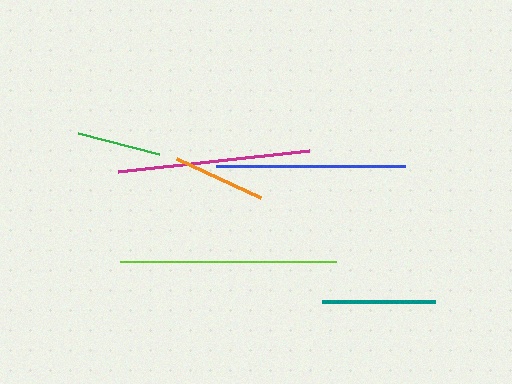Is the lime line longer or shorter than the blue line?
The lime line is longer than the blue line.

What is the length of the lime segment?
The lime segment is approximately 216 pixels long.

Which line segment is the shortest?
The green line is the shortest at approximately 84 pixels.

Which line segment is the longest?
The lime line is the longest at approximately 216 pixels.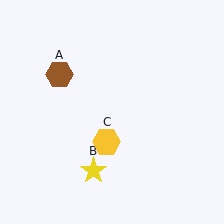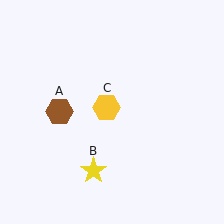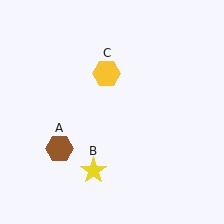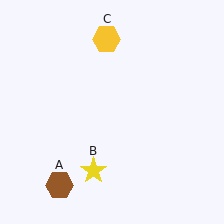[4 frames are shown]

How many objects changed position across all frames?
2 objects changed position: brown hexagon (object A), yellow hexagon (object C).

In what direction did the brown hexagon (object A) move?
The brown hexagon (object A) moved down.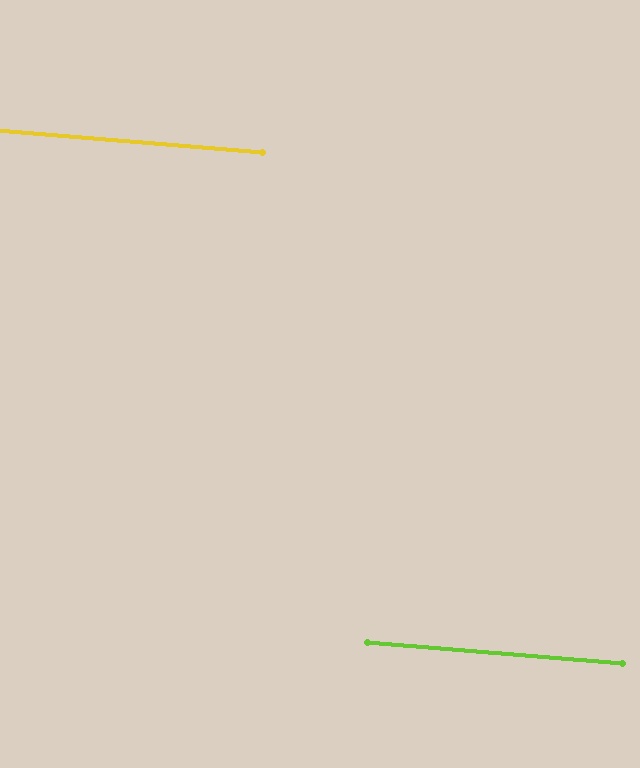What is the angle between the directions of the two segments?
Approximately 0 degrees.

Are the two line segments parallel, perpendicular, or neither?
Parallel — their directions differ by only 0.0°.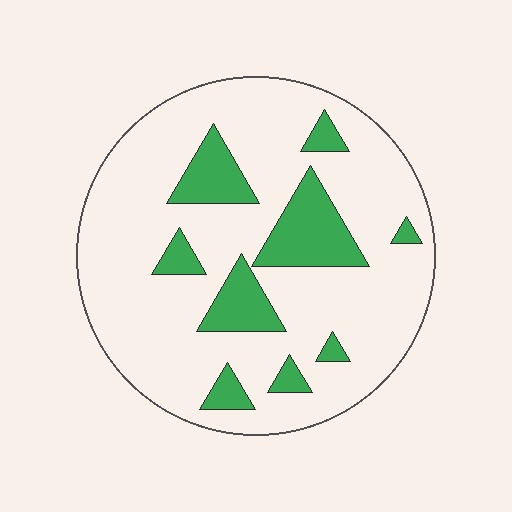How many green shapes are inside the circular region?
9.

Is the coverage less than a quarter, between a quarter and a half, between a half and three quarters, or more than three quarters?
Less than a quarter.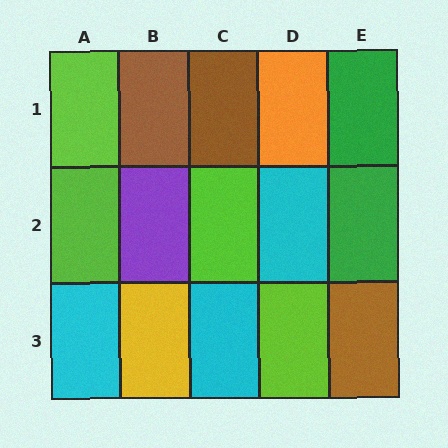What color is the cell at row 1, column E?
Green.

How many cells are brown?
3 cells are brown.